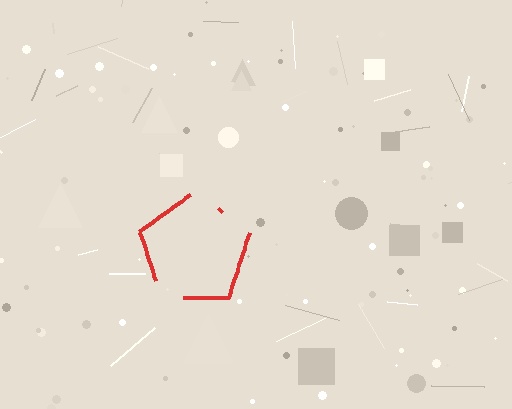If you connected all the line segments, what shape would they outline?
They would outline a pentagon.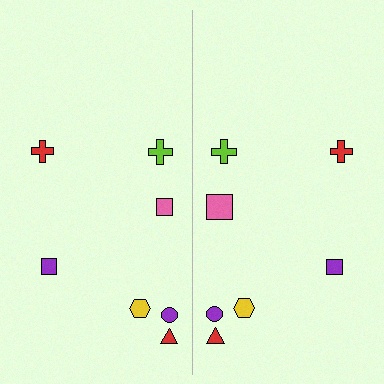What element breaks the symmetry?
The pink square on the right side has a different size than its mirror counterpart.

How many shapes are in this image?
There are 14 shapes in this image.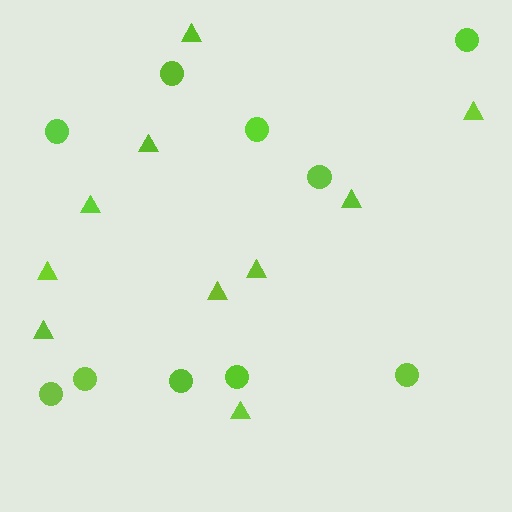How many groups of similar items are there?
There are 2 groups: one group of circles (10) and one group of triangles (10).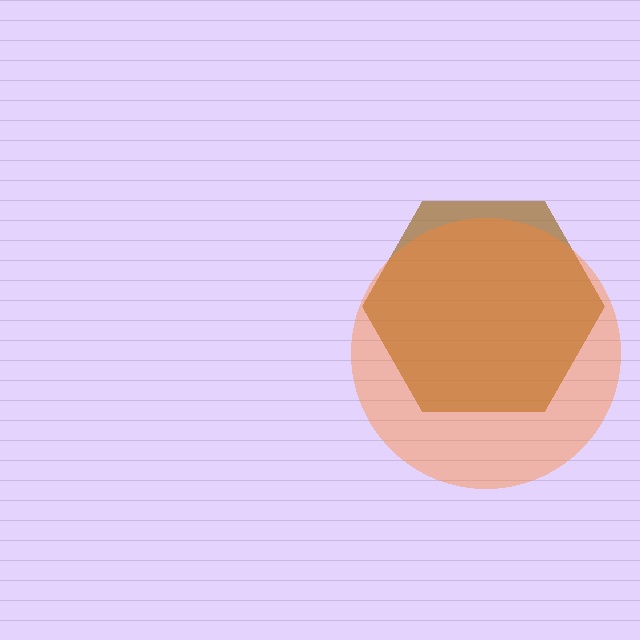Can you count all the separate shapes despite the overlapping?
Yes, there are 2 separate shapes.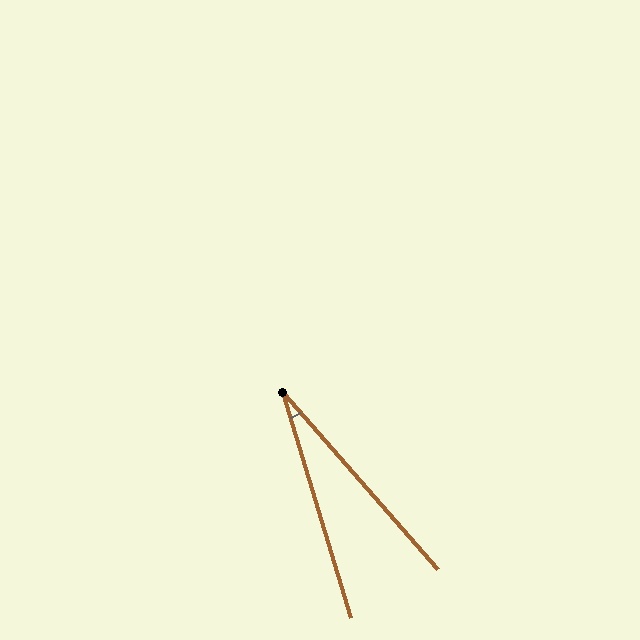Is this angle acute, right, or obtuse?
It is acute.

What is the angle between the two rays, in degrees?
Approximately 24 degrees.